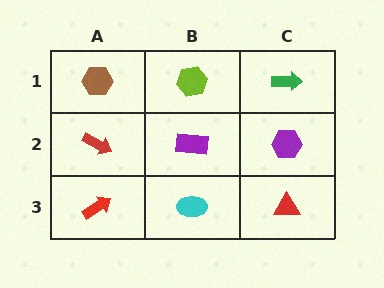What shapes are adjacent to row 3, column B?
A purple rectangle (row 2, column B), a red arrow (row 3, column A), a red triangle (row 3, column C).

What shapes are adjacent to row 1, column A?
A red arrow (row 2, column A), a lime hexagon (row 1, column B).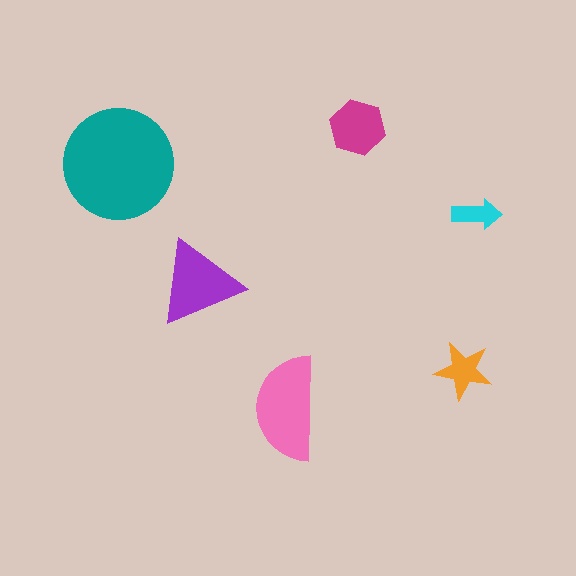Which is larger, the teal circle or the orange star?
The teal circle.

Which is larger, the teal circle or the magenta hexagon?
The teal circle.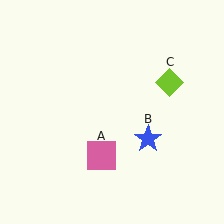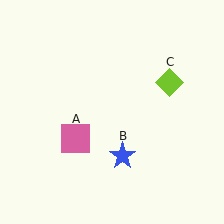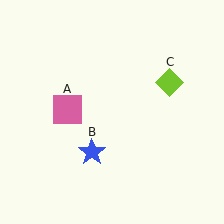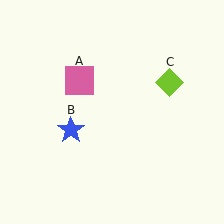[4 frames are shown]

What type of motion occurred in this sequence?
The pink square (object A), blue star (object B) rotated clockwise around the center of the scene.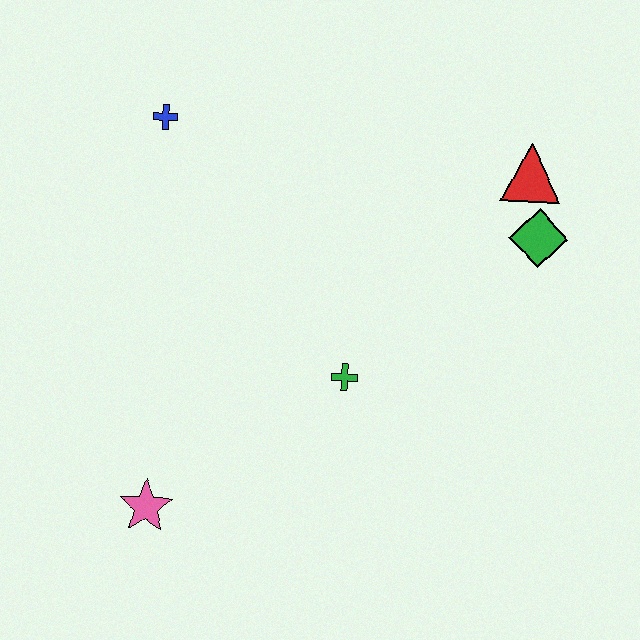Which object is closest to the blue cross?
The green cross is closest to the blue cross.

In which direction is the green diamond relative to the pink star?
The green diamond is to the right of the pink star.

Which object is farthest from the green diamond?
The pink star is farthest from the green diamond.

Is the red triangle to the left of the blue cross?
No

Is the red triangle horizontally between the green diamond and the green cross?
Yes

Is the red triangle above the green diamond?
Yes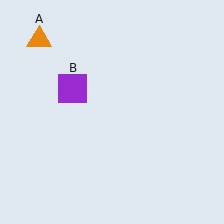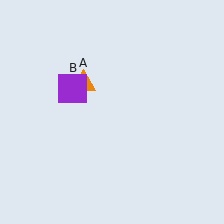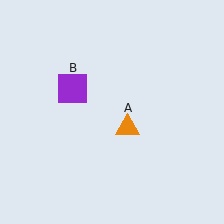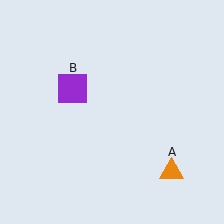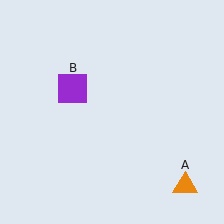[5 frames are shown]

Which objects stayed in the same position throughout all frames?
Purple square (object B) remained stationary.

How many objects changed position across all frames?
1 object changed position: orange triangle (object A).